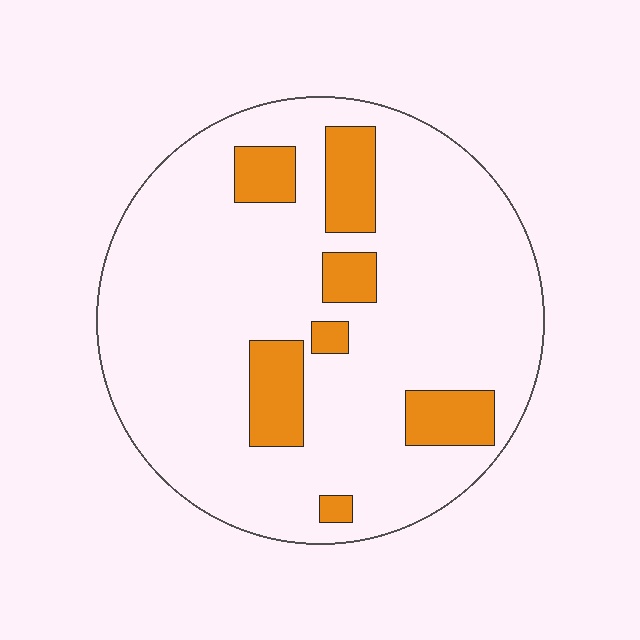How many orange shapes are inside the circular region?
7.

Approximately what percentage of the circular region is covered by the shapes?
Approximately 15%.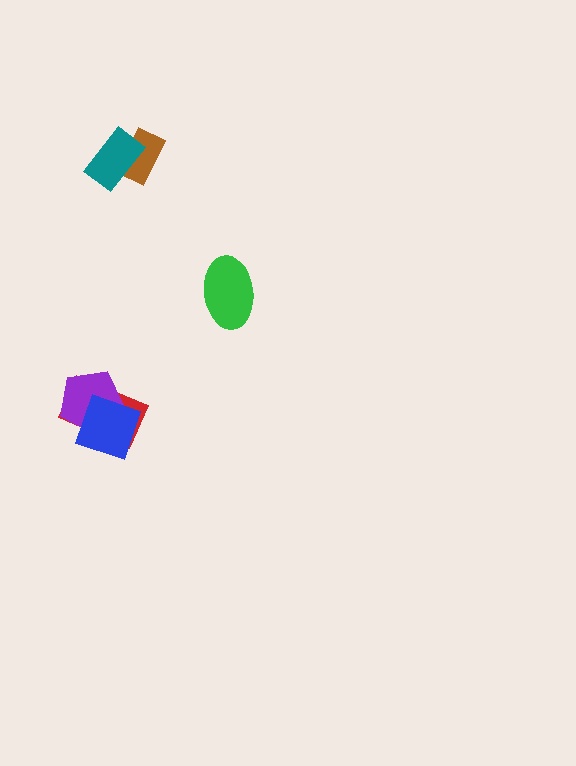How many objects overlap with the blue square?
2 objects overlap with the blue square.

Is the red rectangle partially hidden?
Yes, it is partially covered by another shape.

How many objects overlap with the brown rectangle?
1 object overlaps with the brown rectangle.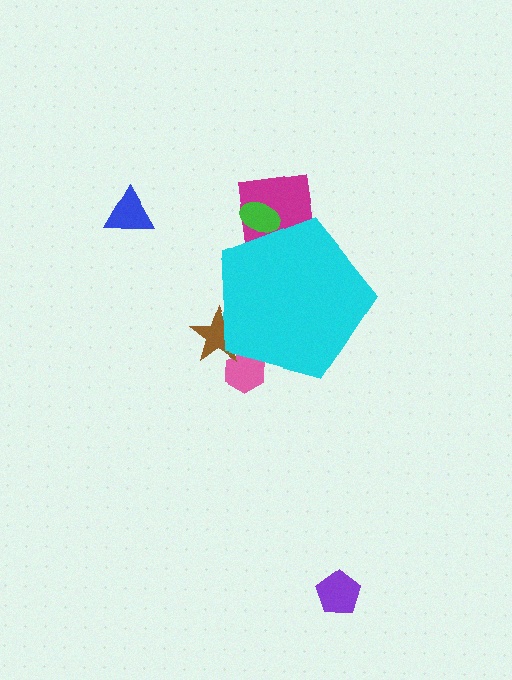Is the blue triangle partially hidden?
No, the blue triangle is fully visible.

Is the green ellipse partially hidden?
Yes, the green ellipse is partially hidden behind the cyan pentagon.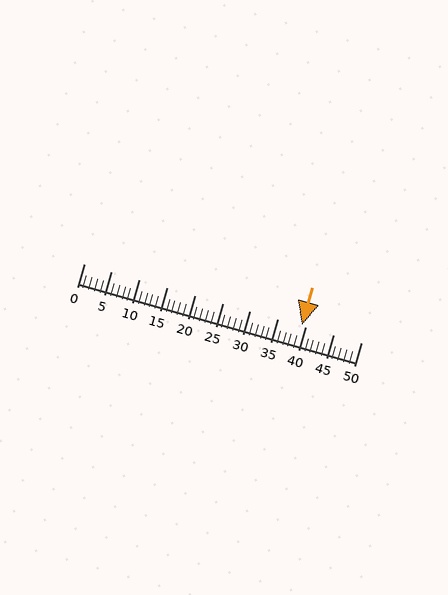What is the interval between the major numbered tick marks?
The major tick marks are spaced 5 units apart.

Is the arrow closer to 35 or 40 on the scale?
The arrow is closer to 40.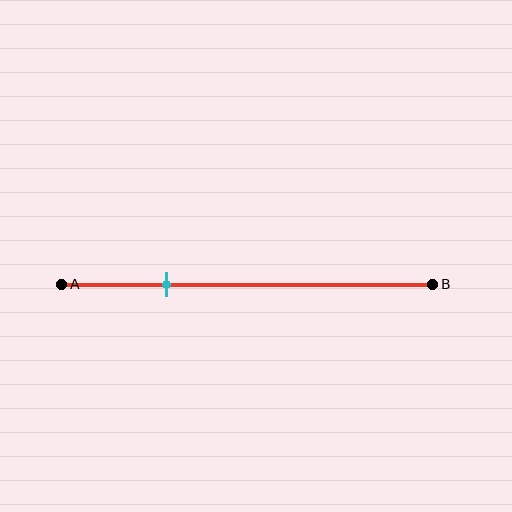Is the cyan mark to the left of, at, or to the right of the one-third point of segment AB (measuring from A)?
The cyan mark is to the left of the one-third point of segment AB.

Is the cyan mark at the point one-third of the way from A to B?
No, the mark is at about 30% from A, not at the 33% one-third point.